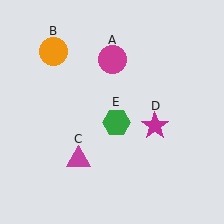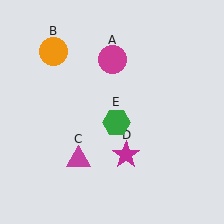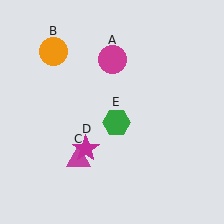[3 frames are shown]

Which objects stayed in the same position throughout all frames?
Magenta circle (object A) and orange circle (object B) and magenta triangle (object C) and green hexagon (object E) remained stationary.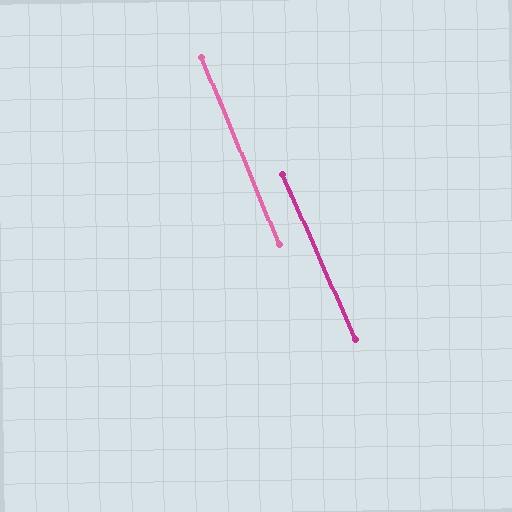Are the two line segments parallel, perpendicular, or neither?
Parallel — their directions differ by only 1.5°.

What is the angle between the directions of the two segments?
Approximately 2 degrees.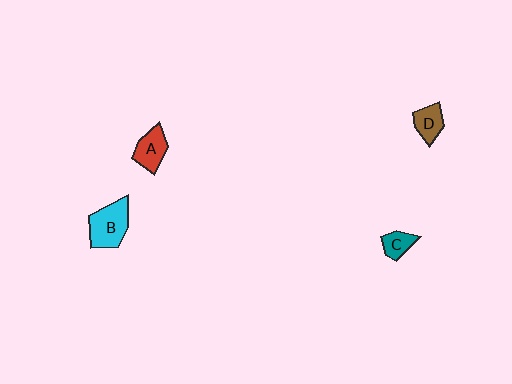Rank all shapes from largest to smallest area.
From largest to smallest: B (cyan), A (red), D (brown), C (teal).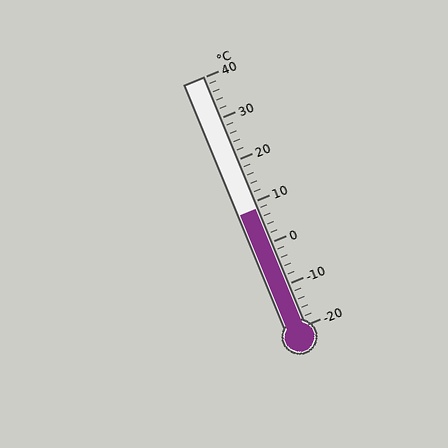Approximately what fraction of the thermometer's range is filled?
The thermometer is filled to approximately 45% of its range.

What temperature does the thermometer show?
The thermometer shows approximately 8°C.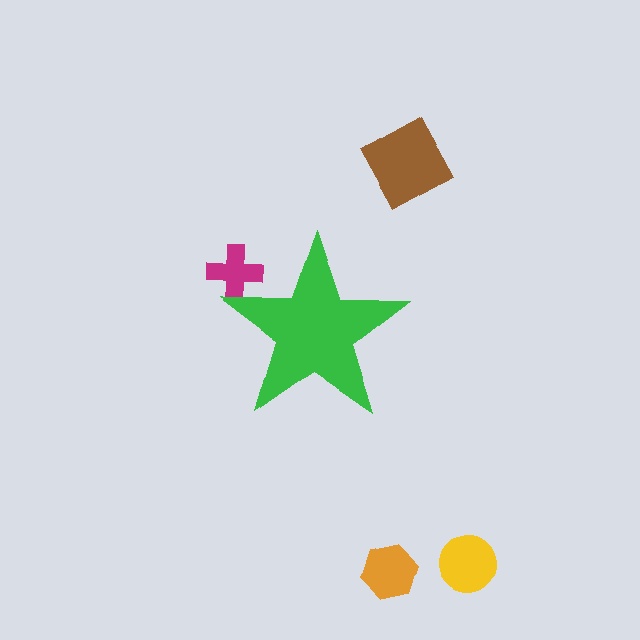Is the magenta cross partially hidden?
Yes, the magenta cross is partially hidden behind the green star.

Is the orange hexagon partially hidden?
No, the orange hexagon is fully visible.